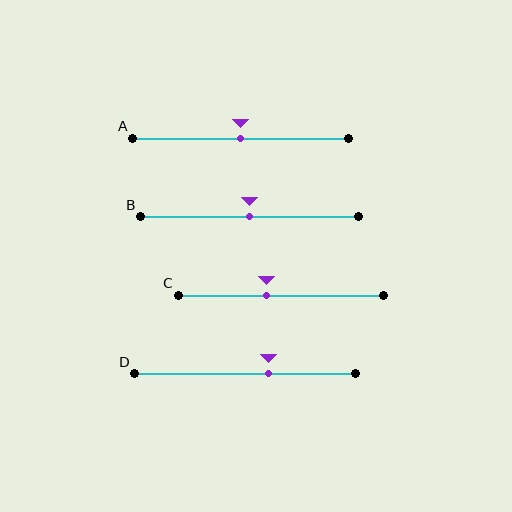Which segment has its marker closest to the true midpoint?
Segment A has its marker closest to the true midpoint.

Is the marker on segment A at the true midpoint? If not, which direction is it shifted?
Yes, the marker on segment A is at the true midpoint.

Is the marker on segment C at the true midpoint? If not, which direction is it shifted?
No, the marker on segment C is shifted to the left by about 7% of the segment length.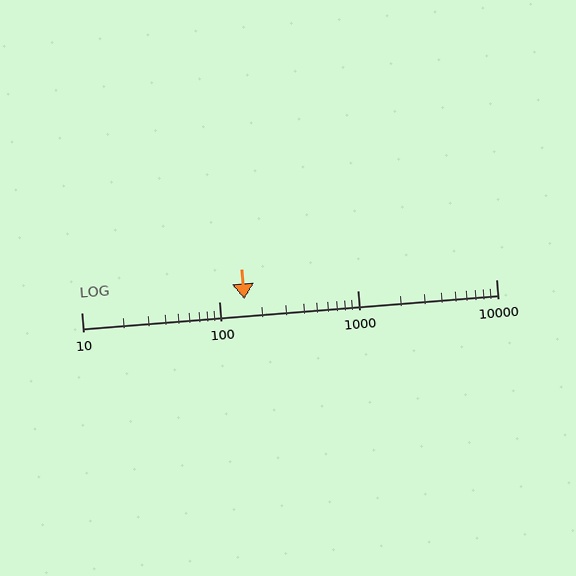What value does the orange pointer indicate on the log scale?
The pointer indicates approximately 150.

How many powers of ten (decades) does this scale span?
The scale spans 3 decades, from 10 to 10000.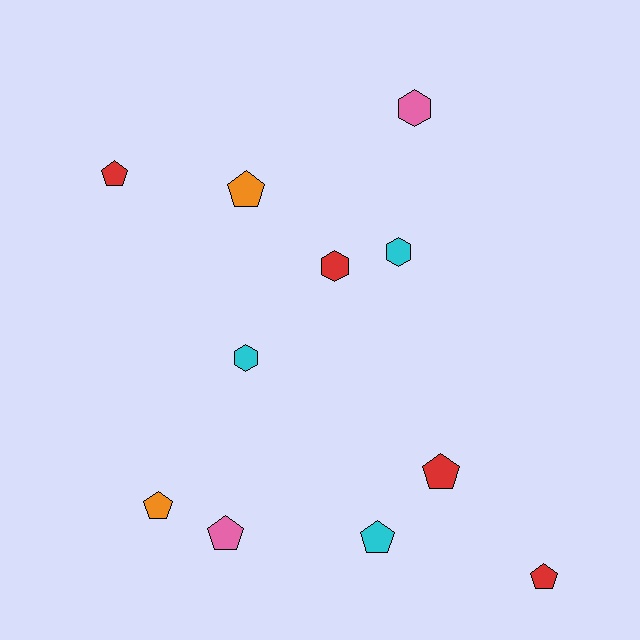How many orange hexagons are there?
There are no orange hexagons.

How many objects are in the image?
There are 11 objects.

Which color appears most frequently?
Red, with 4 objects.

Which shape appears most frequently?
Pentagon, with 7 objects.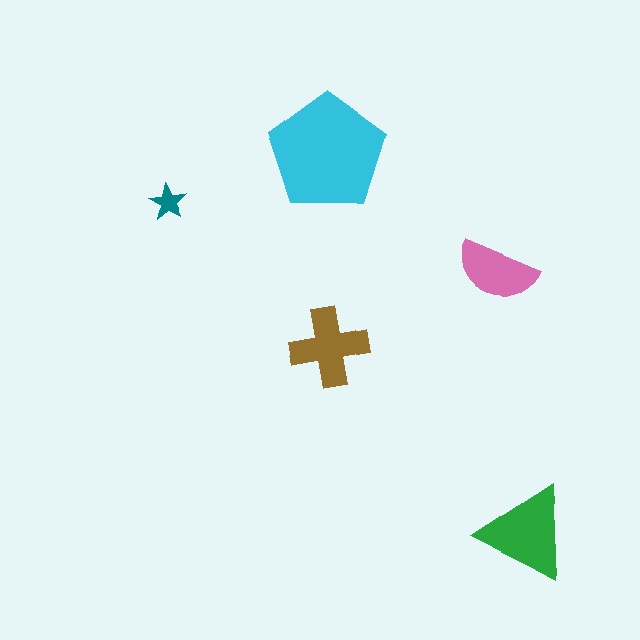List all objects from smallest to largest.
The teal star, the pink semicircle, the brown cross, the green triangle, the cyan pentagon.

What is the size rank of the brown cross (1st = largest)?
3rd.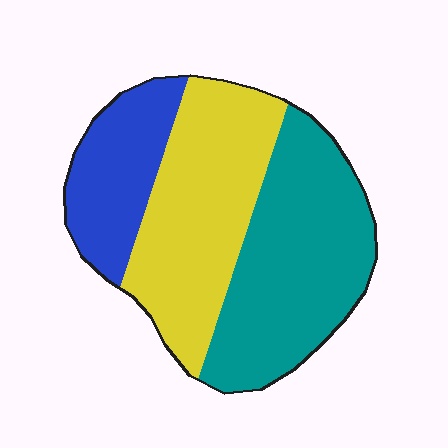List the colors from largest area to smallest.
From largest to smallest: teal, yellow, blue.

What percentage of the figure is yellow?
Yellow takes up between a third and a half of the figure.